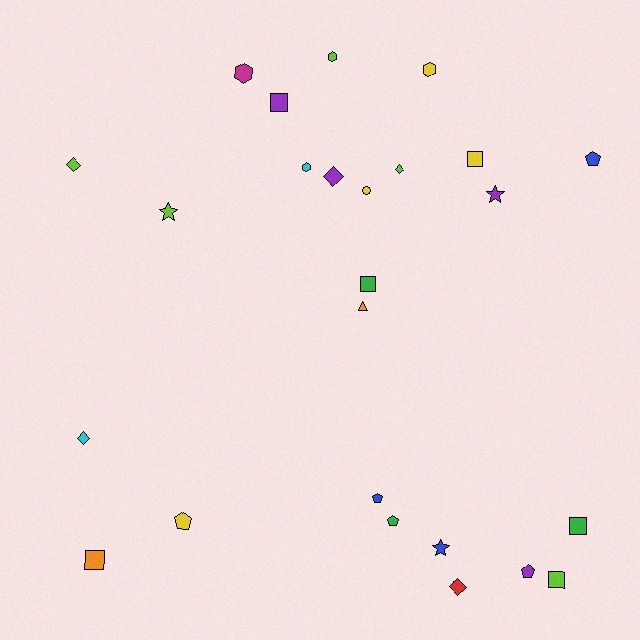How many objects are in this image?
There are 25 objects.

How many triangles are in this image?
There is 1 triangle.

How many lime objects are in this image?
There are 5 lime objects.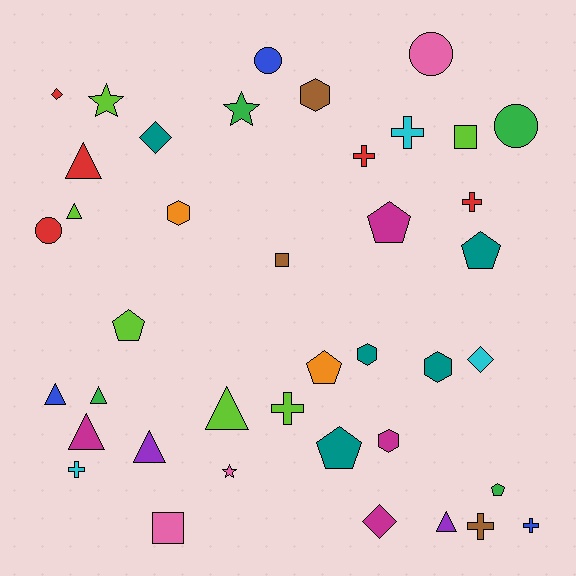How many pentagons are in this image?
There are 6 pentagons.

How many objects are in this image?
There are 40 objects.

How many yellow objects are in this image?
There are no yellow objects.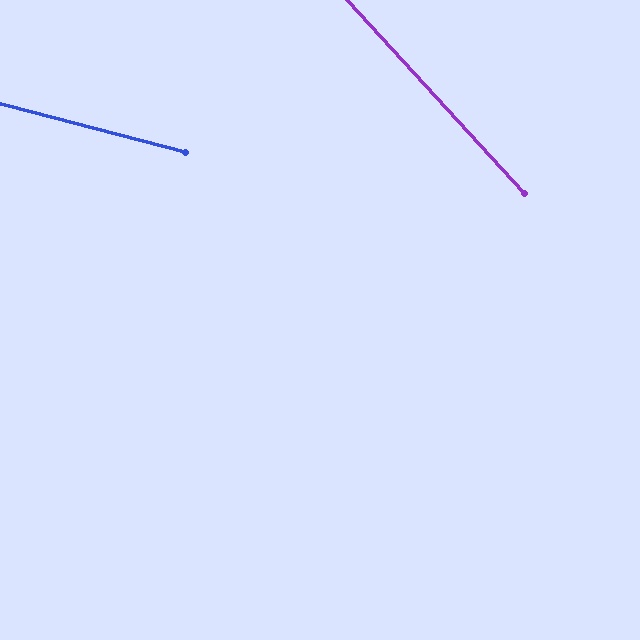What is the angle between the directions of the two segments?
Approximately 33 degrees.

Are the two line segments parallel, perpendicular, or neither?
Neither parallel nor perpendicular — they differ by about 33°.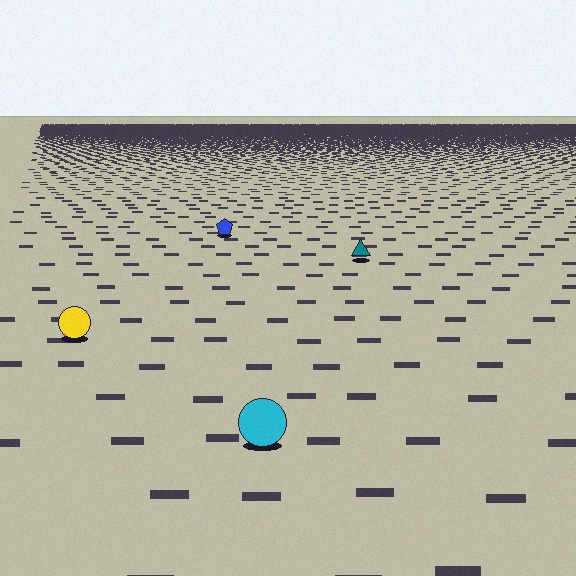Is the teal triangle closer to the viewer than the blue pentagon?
Yes. The teal triangle is closer — you can tell from the texture gradient: the ground texture is coarser near it.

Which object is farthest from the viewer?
The blue pentagon is farthest from the viewer. It appears smaller and the ground texture around it is denser.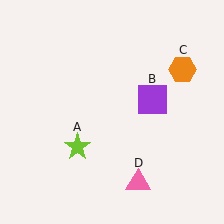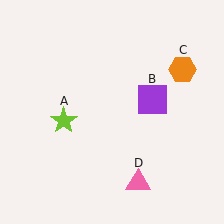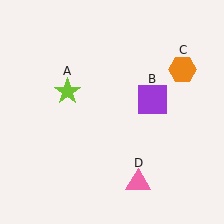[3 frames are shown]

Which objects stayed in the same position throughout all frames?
Purple square (object B) and orange hexagon (object C) and pink triangle (object D) remained stationary.